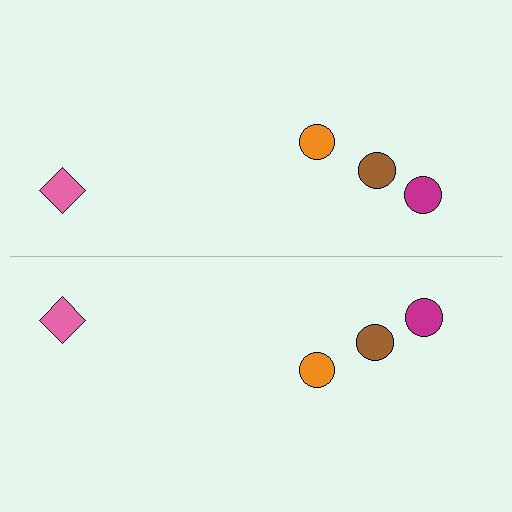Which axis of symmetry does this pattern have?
The pattern has a horizontal axis of symmetry running through the center of the image.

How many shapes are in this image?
There are 8 shapes in this image.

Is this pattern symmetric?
Yes, this pattern has bilateral (reflection) symmetry.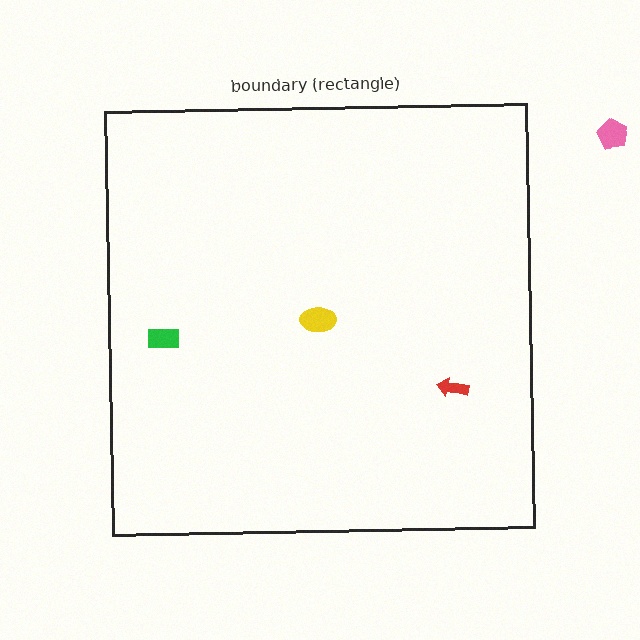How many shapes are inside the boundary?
3 inside, 1 outside.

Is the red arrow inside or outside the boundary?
Inside.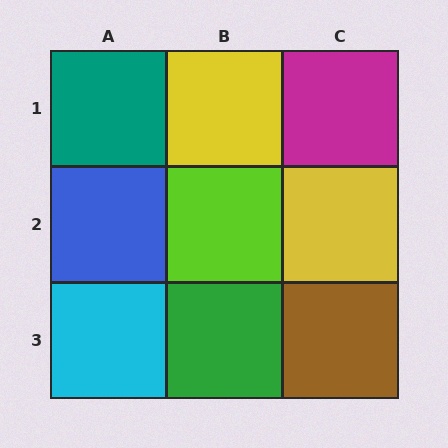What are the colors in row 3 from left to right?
Cyan, green, brown.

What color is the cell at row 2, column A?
Blue.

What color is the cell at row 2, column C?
Yellow.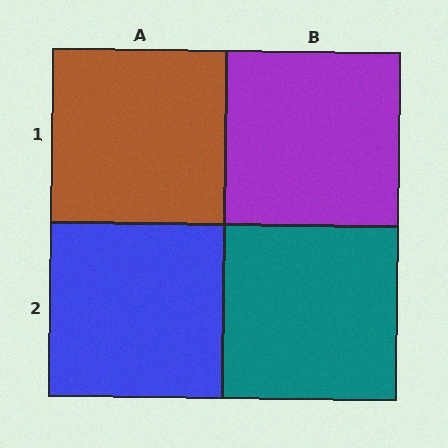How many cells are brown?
1 cell is brown.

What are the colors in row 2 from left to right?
Blue, teal.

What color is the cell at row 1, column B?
Purple.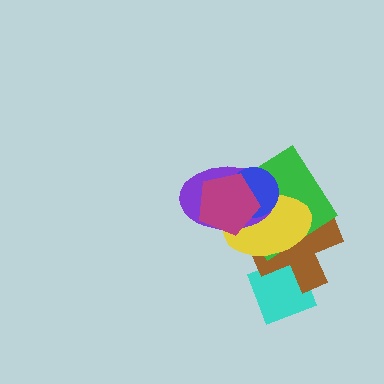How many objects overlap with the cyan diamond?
2 objects overlap with the cyan diamond.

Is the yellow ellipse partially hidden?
Yes, it is partially covered by another shape.